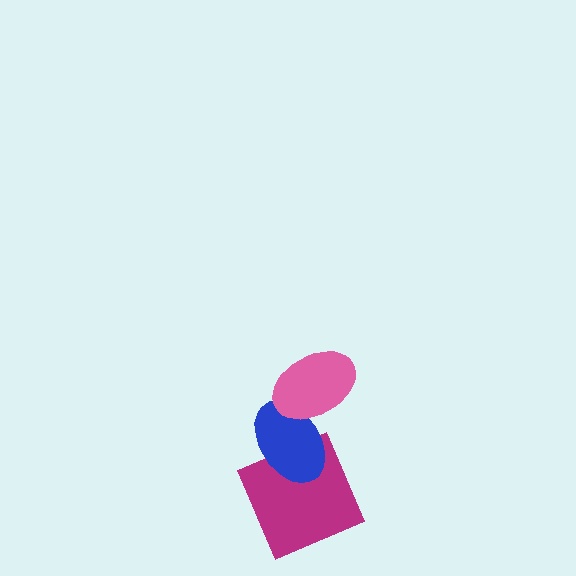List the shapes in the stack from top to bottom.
From top to bottom: the pink ellipse, the blue ellipse, the magenta square.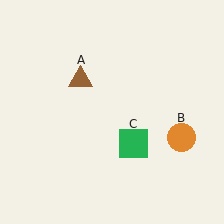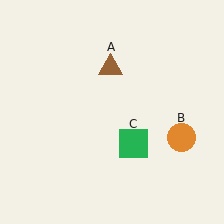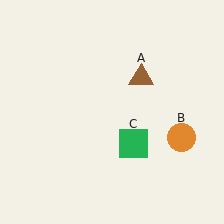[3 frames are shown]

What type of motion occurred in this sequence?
The brown triangle (object A) rotated clockwise around the center of the scene.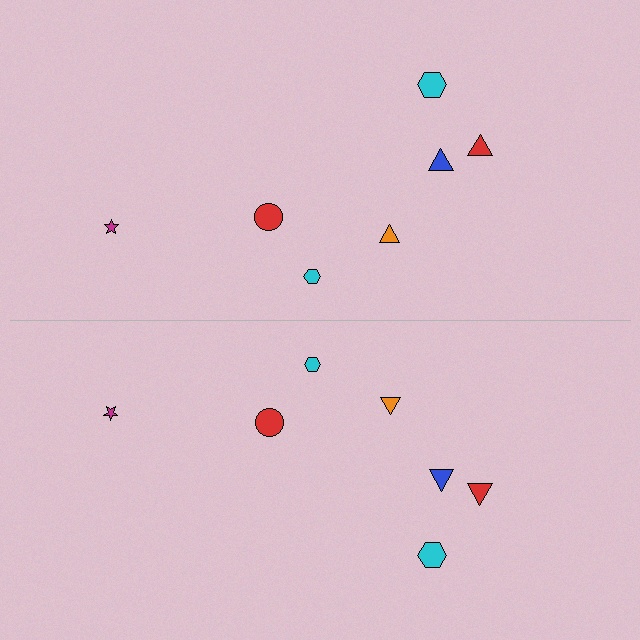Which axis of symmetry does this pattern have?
The pattern has a horizontal axis of symmetry running through the center of the image.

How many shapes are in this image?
There are 14 shapes in this image.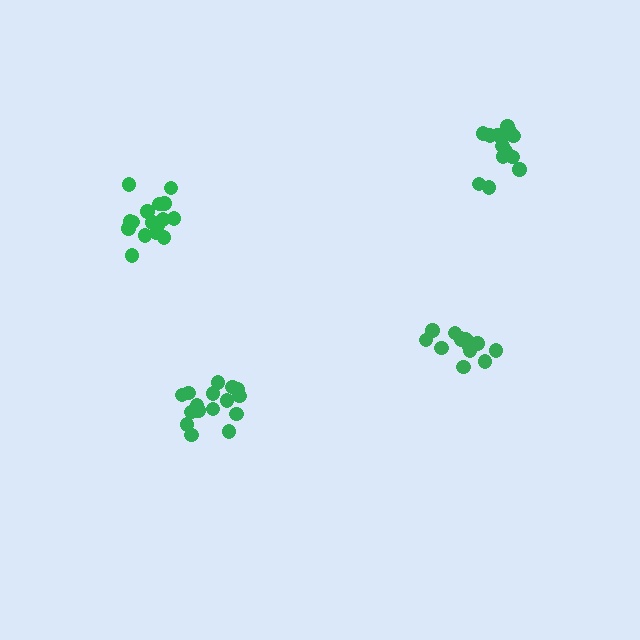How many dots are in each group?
Group 1: 17 dots, Group 2: 18 dots, Group 3: 15 dots, Group 4: 14 dots (64 total).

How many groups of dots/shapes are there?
There are 4 groups.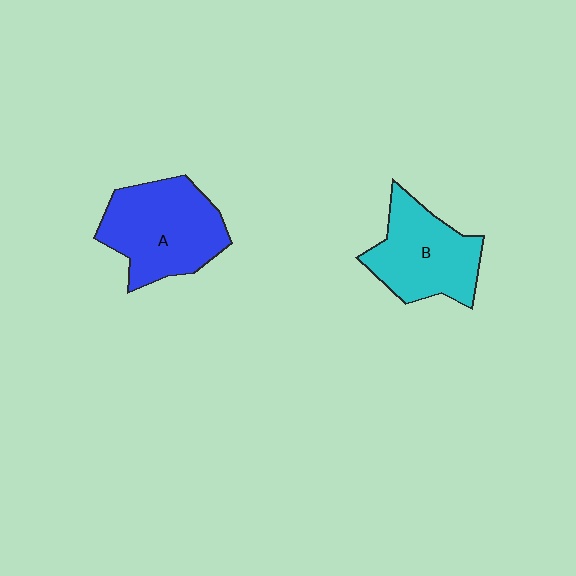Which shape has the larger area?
Shape A (blue).